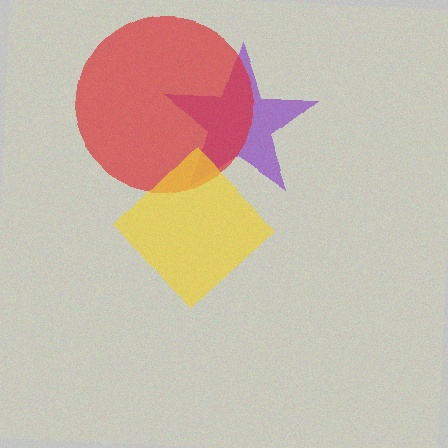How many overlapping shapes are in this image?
There are 3 overlapping shapes in the image.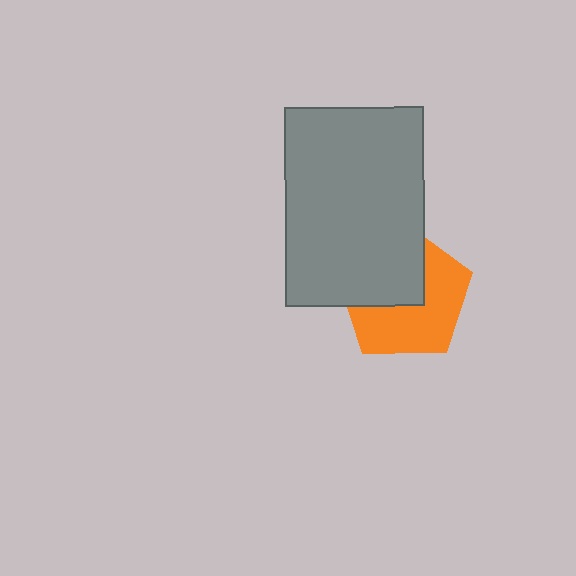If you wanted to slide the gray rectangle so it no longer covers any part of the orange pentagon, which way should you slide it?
Slide it toward the upper-left — that is the most direct way to separate the two shapes.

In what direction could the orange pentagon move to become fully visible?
The orange pentagon could move toward the lower-right. That would shift it out from behind the gray rectangle entirely.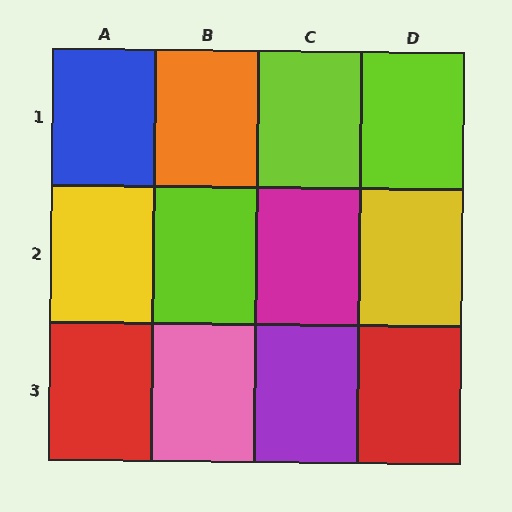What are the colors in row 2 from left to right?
Yellow, lime, magenta, yellow.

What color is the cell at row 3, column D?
Red.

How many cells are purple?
1 cell is purple.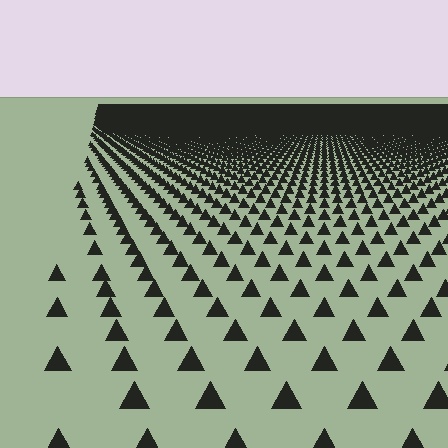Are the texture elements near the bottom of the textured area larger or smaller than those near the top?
Larger. Near the bottom, elements are closer to the viewer and appear at a bigger on-screen size.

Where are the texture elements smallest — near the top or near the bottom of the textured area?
Near the top.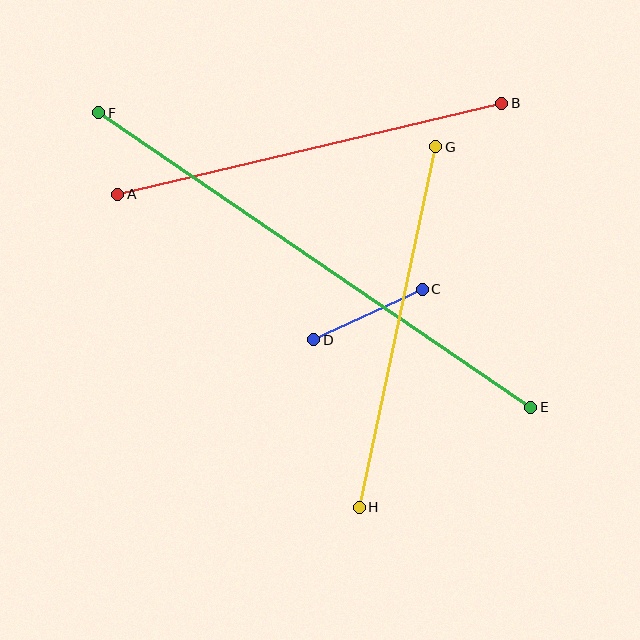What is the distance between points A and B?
The distance is approximately 394 pixels.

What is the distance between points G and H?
The distance is approximately 368 pixels.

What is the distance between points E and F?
The distance is approximately 523 pixels.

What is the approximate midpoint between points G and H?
The midpoint is at approximately (397, 327) pixels.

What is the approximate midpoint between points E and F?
The midpoint is at approximately (315, 260) pixels.